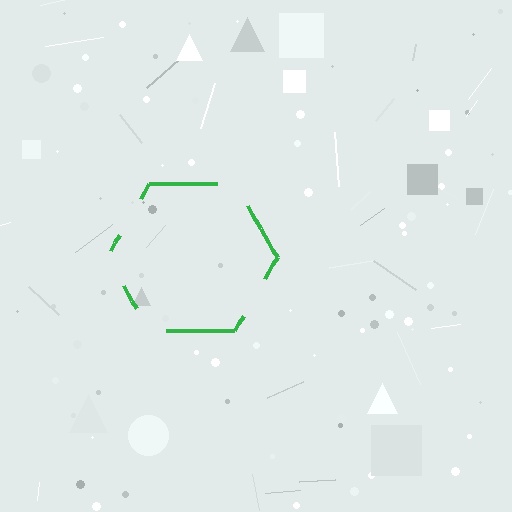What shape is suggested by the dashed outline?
The dashed outline suggests a hexagon.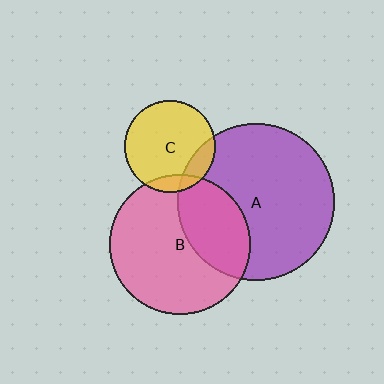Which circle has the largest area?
Circle A (purple).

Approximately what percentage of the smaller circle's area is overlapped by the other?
Approximately 15%.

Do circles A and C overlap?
Yes.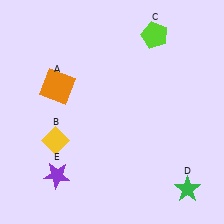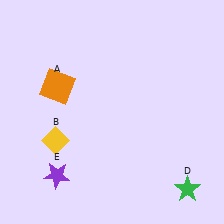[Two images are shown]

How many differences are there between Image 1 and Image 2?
There is 1 difference between the two images.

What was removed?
The lime pentagon (C) was removed in Image 2.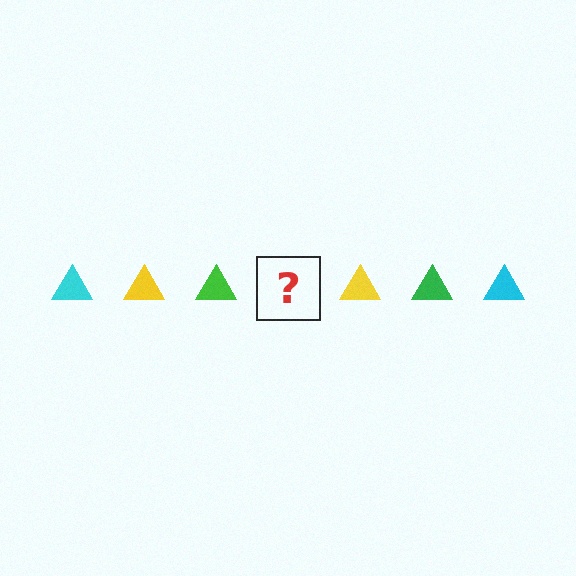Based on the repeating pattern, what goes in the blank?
The blank should be a cyan triangle.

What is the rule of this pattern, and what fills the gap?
The rule is that the pattern cycles through cyan, yellow, green triangles. The gap should be filled with a cyan triangle.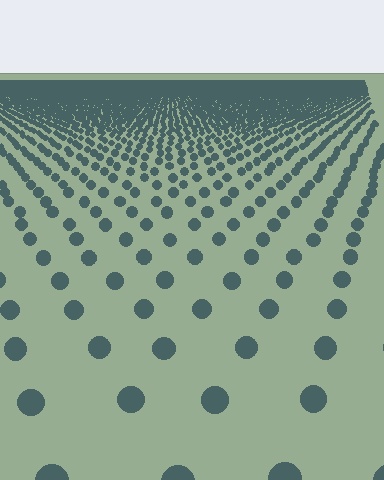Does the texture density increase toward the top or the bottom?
Density increases toward the top.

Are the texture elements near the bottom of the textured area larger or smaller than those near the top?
Larger. Near the bottom, elements are closer to the viewer and appear at a bigger on-screen size.